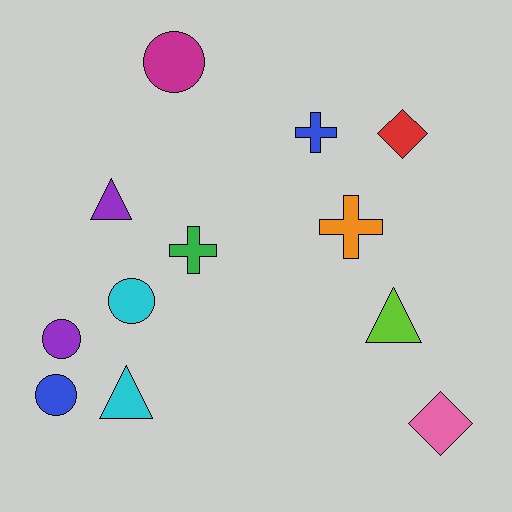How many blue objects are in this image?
There are 2 blue objects.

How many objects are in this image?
There are 12 objects.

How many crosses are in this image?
There are 3 crosses.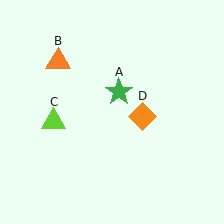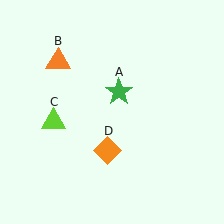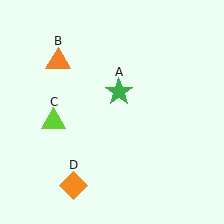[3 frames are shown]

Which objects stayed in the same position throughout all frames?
Green star (object A) and orange triangle (object B) and lime triangle (object C) remained stationary.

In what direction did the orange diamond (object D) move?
The orange diamond (object D) moved down and to the left.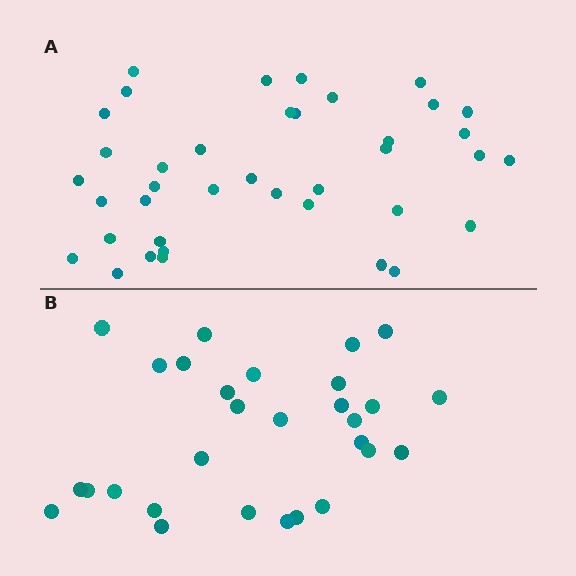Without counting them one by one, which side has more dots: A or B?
Region A (the top region) has more dots.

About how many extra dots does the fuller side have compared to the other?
Region A has roughly 10 or so more dots than region B.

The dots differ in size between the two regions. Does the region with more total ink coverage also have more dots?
No. Region B has more total ink coverage because its dots are larger, but region A actually contains more individual dots. Total area can be misleading — the number of items is what matters here.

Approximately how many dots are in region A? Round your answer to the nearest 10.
About 40 dots. (The exact count is 39, which rounds to 40.)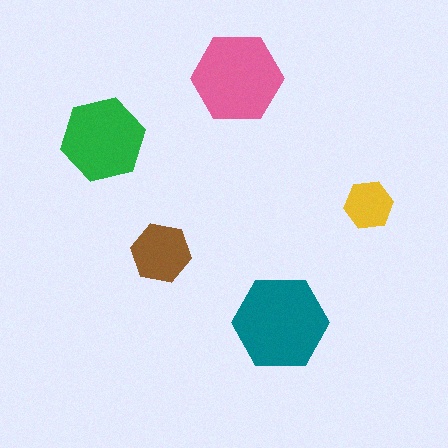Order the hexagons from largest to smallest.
the teal one, the pink one, the green one, the brown one, the yellow one.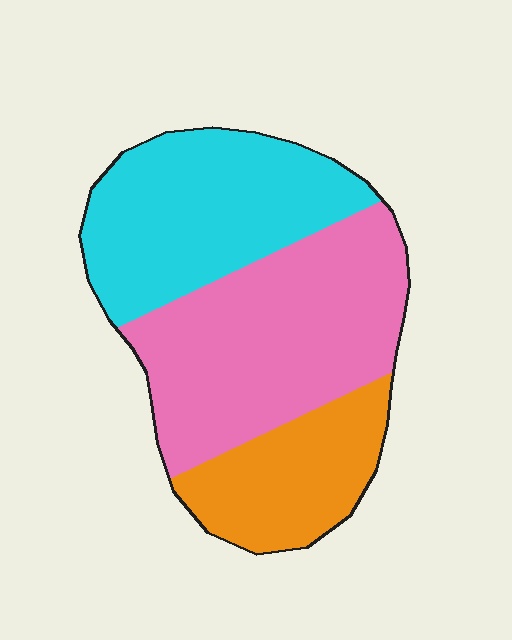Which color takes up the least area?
Orange, at roughly 20%.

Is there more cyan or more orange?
Cyan.